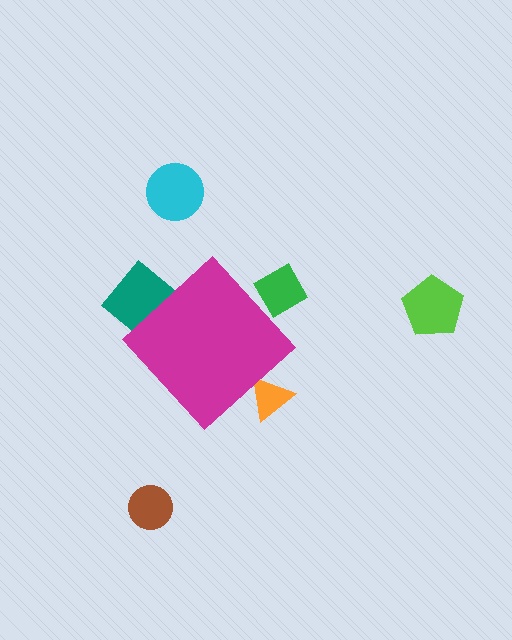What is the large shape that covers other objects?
A magenta diamond.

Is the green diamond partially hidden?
Yes, the green diamond is partially hidden behind the magenta diamond.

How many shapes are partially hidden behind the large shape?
3 shapes are partially hidden.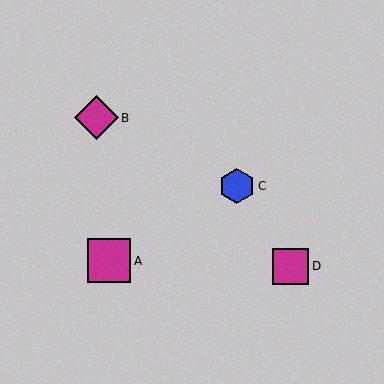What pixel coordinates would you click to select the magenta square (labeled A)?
Click at (109, 261) to select the magenta square A.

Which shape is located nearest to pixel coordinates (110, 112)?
The magenta diamond (labeled B) at (96, 118) is nearest to that location.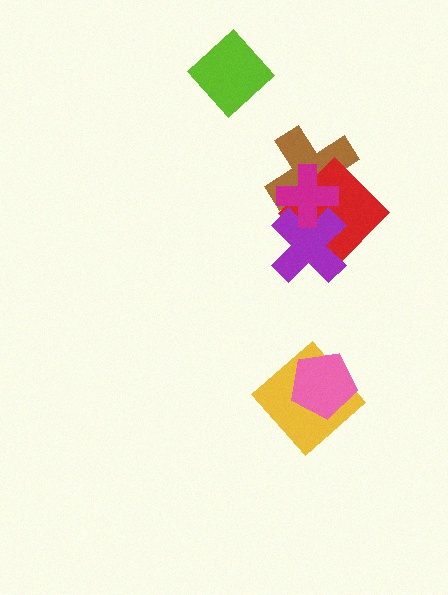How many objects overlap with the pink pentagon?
1 object overlaps with the pink pentagon.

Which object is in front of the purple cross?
The magenta cross is in front of the purple cross.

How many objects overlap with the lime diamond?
0 objects overlap with the lime diamond.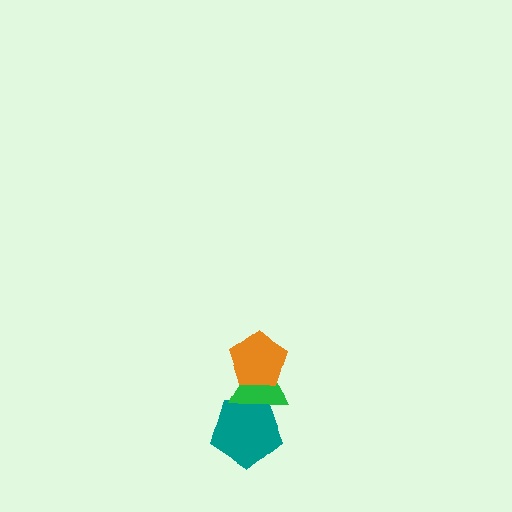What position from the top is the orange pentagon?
The orange pentagon is 1st from the top.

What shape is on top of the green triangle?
The orange pentagon is on top of the green triangle.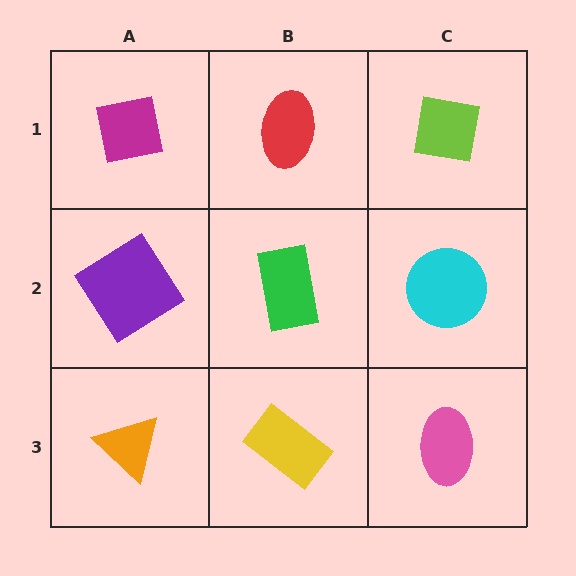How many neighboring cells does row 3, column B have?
3.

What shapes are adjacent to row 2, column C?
A lime square (row 1, column C), a pink ellipse (row 3, column C), a green rectangle (row 2, column B).